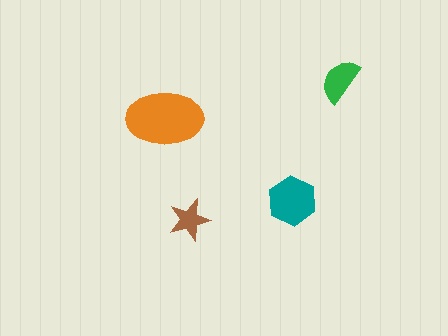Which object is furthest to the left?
The orange ellipse is leftmost.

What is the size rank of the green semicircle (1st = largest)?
3rd.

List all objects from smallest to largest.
The brown star, the green semicircle, the teal hexagon, the orange ellipse.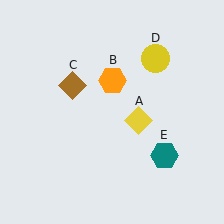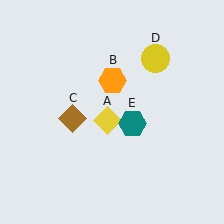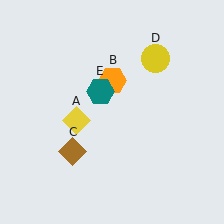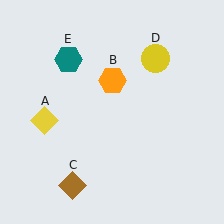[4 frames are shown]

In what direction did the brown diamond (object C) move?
The brown diamond (object C) moved down.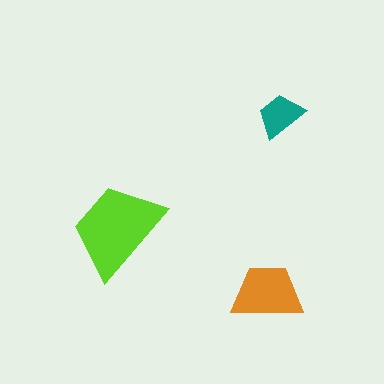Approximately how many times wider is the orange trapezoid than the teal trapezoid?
About 1.5 times wider.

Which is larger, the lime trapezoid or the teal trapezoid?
The lime one.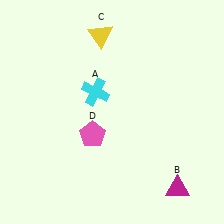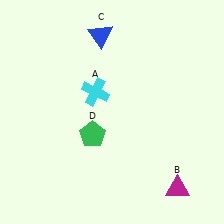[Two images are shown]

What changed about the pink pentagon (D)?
In Image 1, D is pink. In Image 2, it changed to green.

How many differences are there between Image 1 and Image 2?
There are 2 differences between the two images.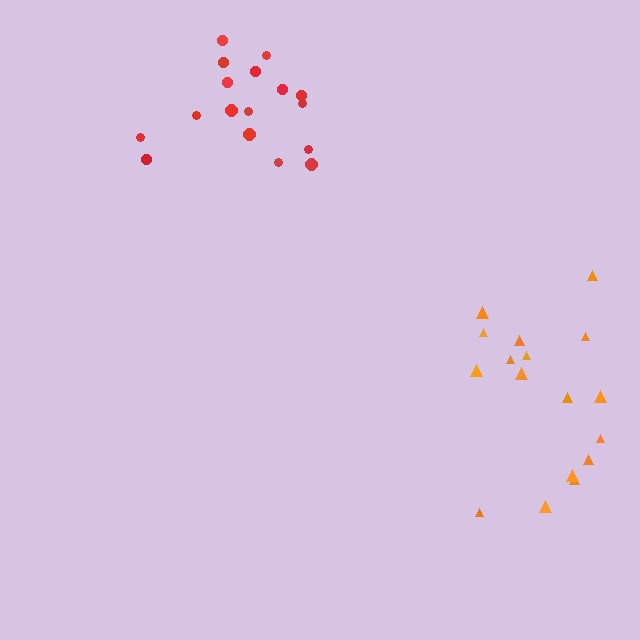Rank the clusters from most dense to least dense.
orange, red.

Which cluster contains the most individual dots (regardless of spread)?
Red (17).